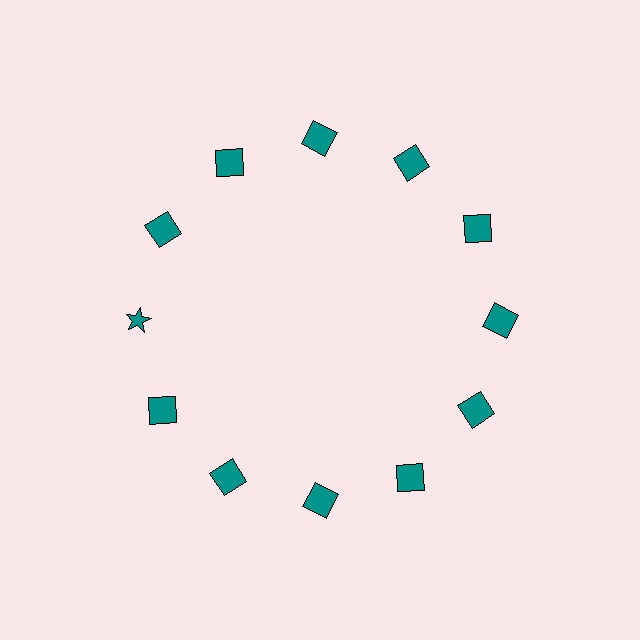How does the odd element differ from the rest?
It has a different shape: star instead of square.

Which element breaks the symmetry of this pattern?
The teal star at roughly the 9 o'clock position breaks the symmetry. All other shapes are teal squares.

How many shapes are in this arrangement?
There are 12 shapes arranged in a ring pattern.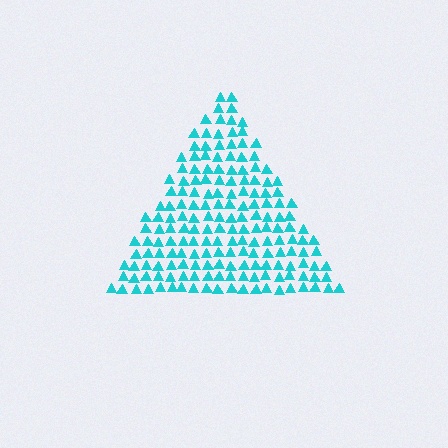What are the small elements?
The small elements are triangles.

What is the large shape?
The large shape is a triangle.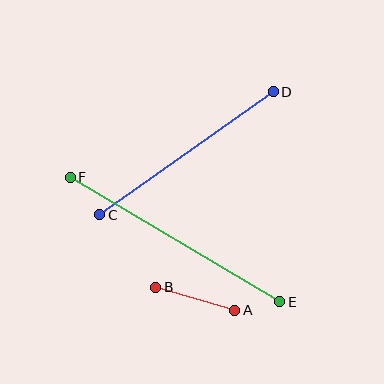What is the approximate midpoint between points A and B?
The midpoint is at approximately (195, 299) pixels.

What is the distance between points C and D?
The distance is approximately 213 pixels.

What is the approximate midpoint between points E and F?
The midpoint is at approximately (175, 240) pixels.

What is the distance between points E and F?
The distance is approximately 243 pixels.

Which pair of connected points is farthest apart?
Points E and F are farthest apart.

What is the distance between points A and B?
The distance is approximately 82 pixels.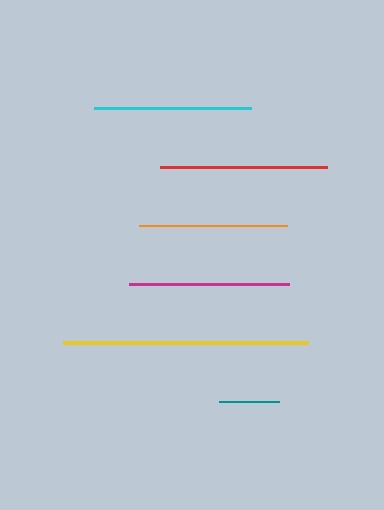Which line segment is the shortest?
The teal line is the shortest at approximately 60 pixels.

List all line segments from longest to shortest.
From longest to shortest: yellow, red, magenta, cyan, orange, teal.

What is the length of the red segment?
The red segment is approximately 167 pixels long.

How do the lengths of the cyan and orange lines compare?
The cyan and orange lines are approximately the same length.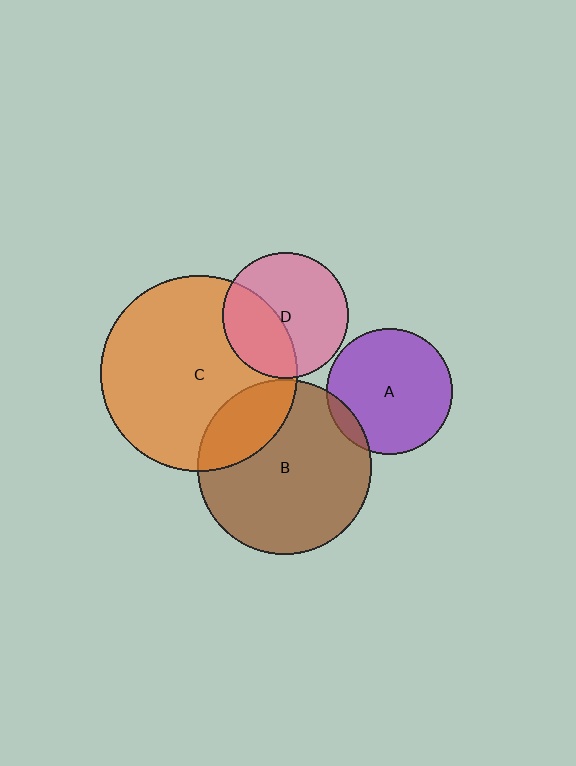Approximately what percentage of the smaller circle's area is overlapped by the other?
Approximately 40%.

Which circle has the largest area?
Circle C (orange).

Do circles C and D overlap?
Yes.